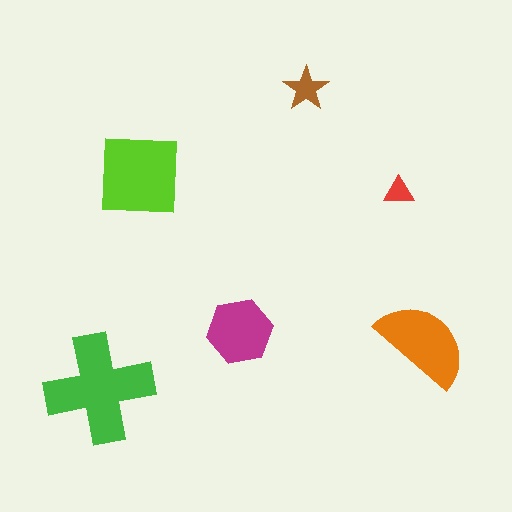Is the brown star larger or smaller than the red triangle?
Larger.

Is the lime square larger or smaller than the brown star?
Larger.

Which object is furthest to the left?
The green cross is leftmost.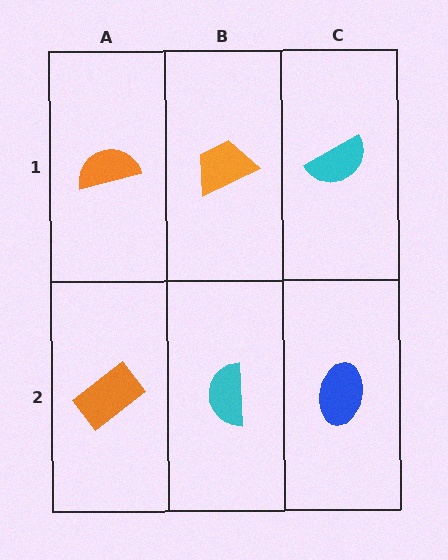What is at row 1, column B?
An orange trapezoid.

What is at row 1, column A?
An orange semicircle.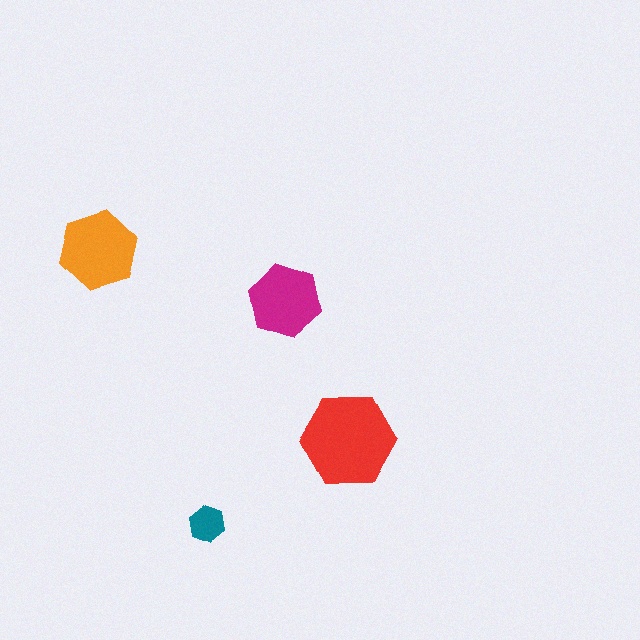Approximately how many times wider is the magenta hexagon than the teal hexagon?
About 2 times wider.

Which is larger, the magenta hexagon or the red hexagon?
The red one.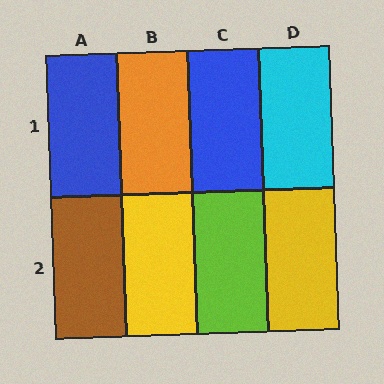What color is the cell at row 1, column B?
Orange.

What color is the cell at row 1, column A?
Blue.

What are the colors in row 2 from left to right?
Brown, yellow, lime, yellow.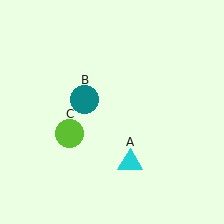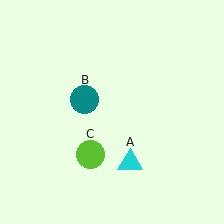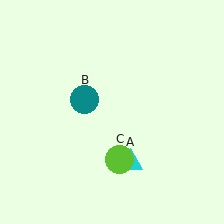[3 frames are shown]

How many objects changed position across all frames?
1 object changed position: lime circle (object C).